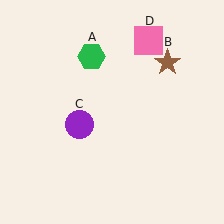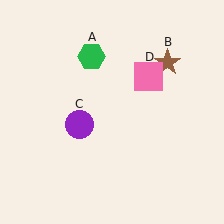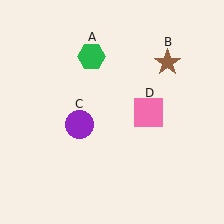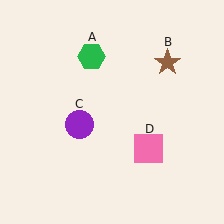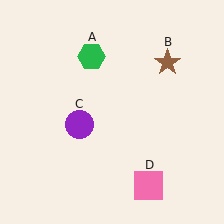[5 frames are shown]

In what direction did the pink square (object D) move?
The pink square (object D) moved down.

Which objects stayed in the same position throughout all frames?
Green hexagon (object A) and brown star (object B) and purple circle (object C) remained stationary.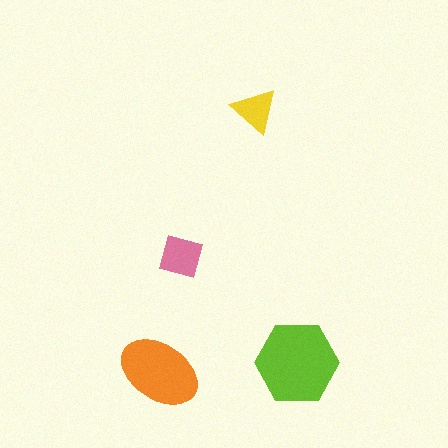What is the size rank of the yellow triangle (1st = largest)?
4th.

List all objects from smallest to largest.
The yellow triangle, the pink diamond, the orange ellipse, the lime hexagon.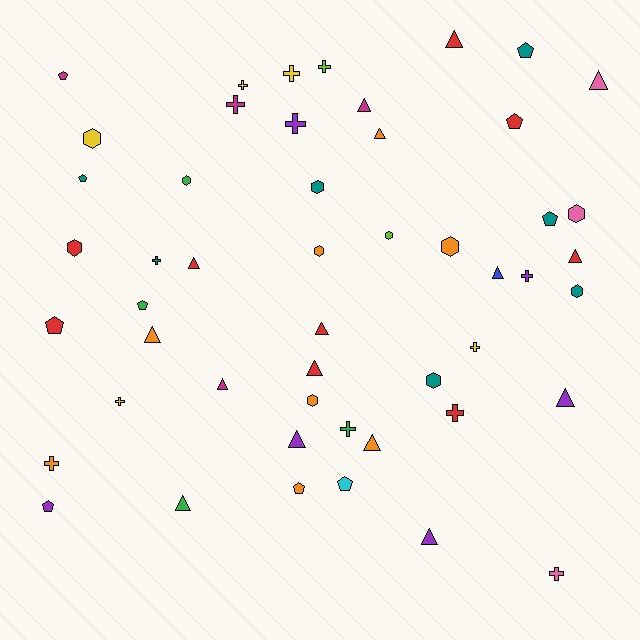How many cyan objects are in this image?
There is 1 cyan object.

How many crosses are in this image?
There are 13 crosses.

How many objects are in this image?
There are 50 objects.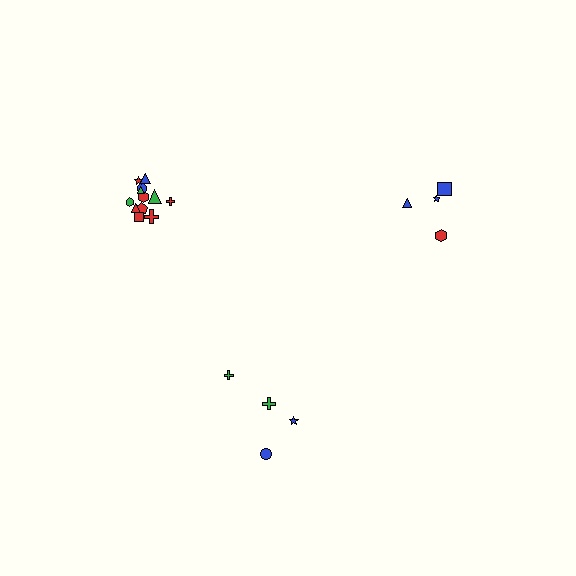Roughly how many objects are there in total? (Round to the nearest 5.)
Roughly 20 objects in total.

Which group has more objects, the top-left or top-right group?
The top-left group.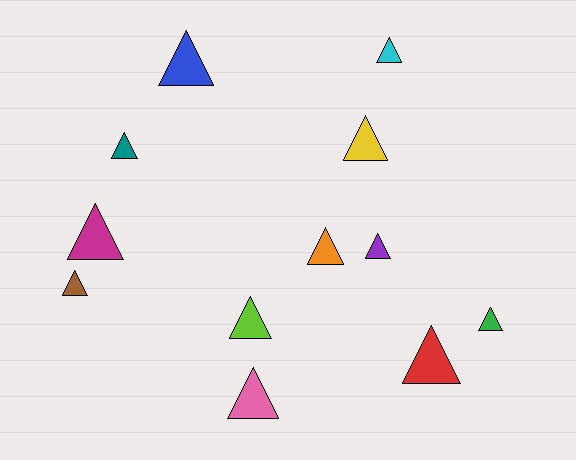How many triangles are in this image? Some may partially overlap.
There are 12 triangles.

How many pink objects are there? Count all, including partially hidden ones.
There is 1 pink object.